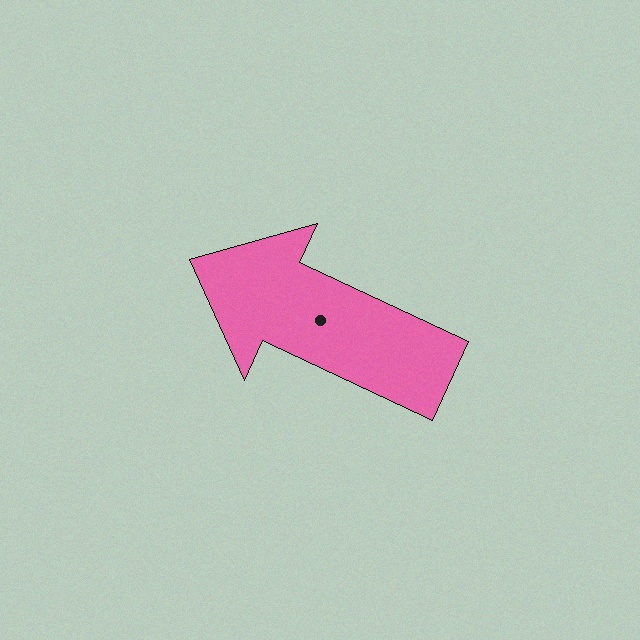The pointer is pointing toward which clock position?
Roughly 10 o'clock.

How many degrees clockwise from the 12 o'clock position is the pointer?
Approximately 295 degrees.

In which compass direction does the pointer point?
Northwest.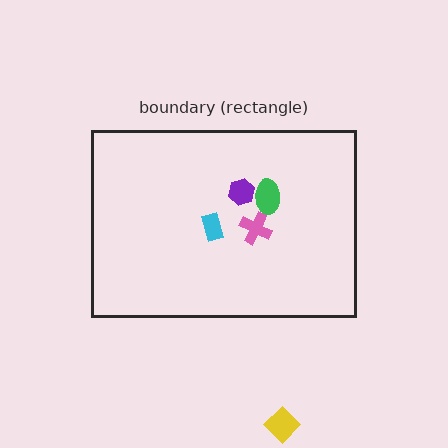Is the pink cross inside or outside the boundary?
Inside.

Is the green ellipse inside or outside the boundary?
Inside.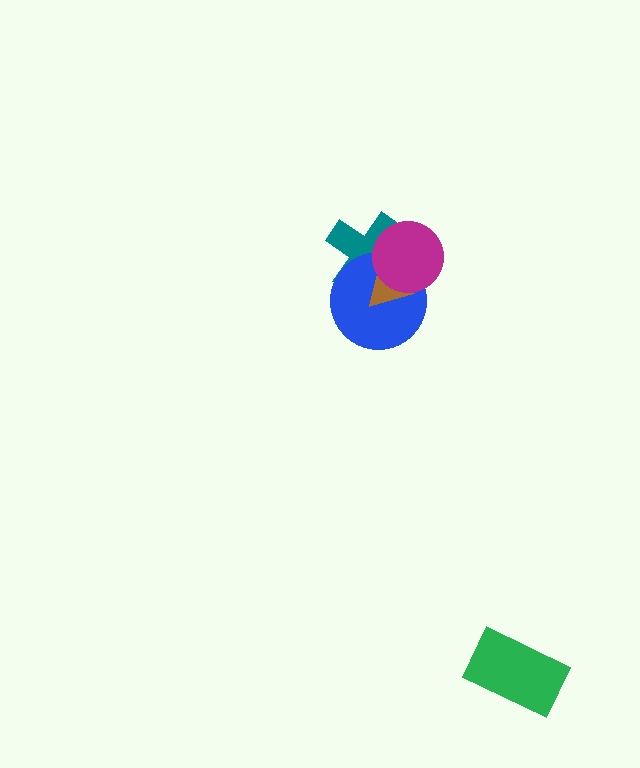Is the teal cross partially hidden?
Yes, it is partially covered by another shape.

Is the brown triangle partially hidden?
Yes, it is partially covered by another shape.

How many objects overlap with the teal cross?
3 objects overlap with the teal cross.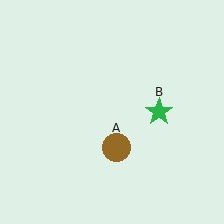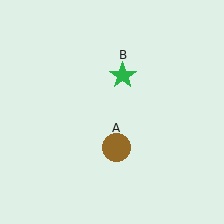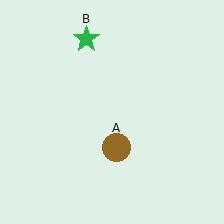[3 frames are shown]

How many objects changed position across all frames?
1 object changed position: green star (object B).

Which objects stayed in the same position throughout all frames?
Brown circle (object A) remained stationary.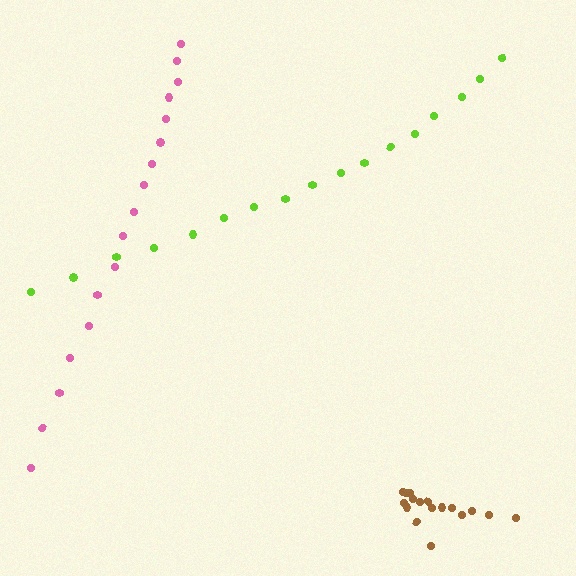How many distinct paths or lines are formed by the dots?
There are 3 distinct paths.